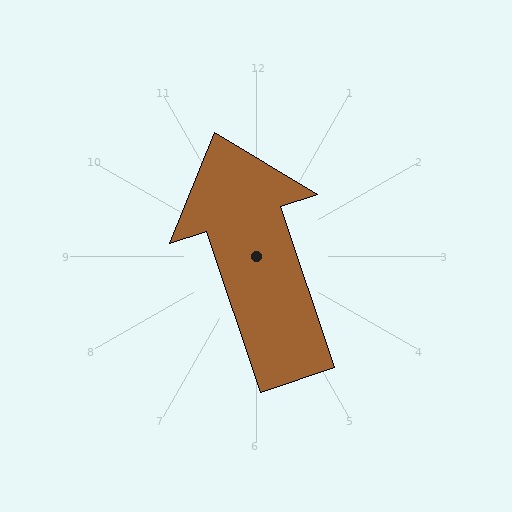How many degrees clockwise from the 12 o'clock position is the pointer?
Approximately 342 degrees.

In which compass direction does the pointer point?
North.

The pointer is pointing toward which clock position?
Roughly 11 o'clock.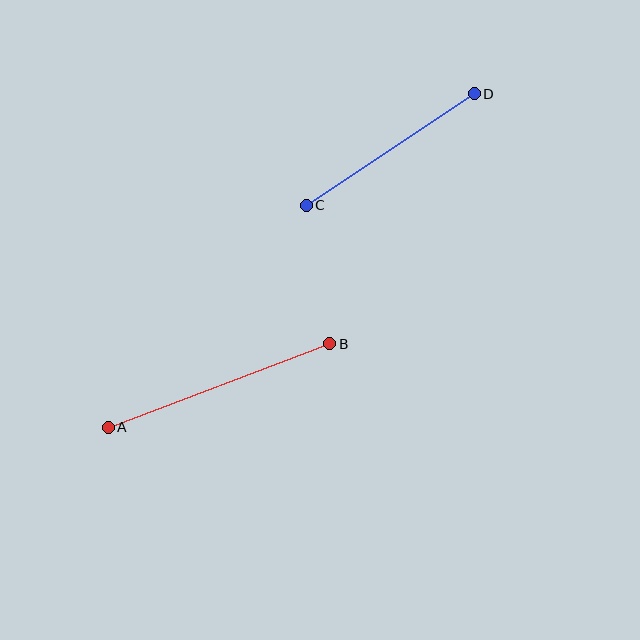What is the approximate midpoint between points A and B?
The midpoint is at approximately (219, 386) pixels.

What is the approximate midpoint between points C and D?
The midpoint is at approximately (390, 149) pixels.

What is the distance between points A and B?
The distance is approximately 237 pixels.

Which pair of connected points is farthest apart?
Points A and B are farthest apart.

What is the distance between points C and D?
The distance is approximately 202 pixels.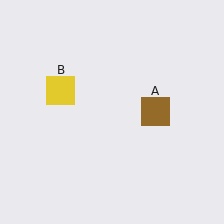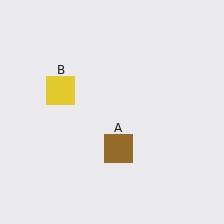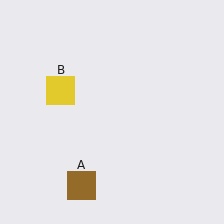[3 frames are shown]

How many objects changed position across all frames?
1 object changed position: brown square (object A).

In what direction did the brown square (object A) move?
The brown square (object A) moved down and to the left.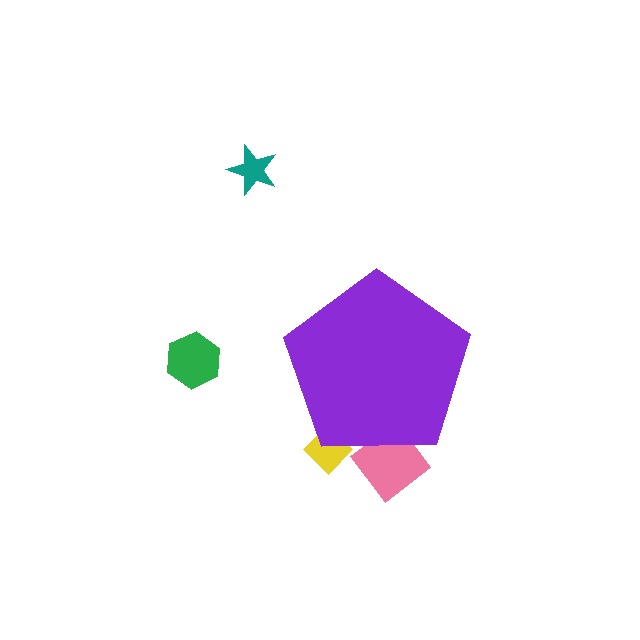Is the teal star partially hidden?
No, the teal star is fully visible.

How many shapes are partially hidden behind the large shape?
2 shapes are partially hidden.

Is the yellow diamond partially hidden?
Yes, the yellow diamond is partially hidden behind the purple pentagon.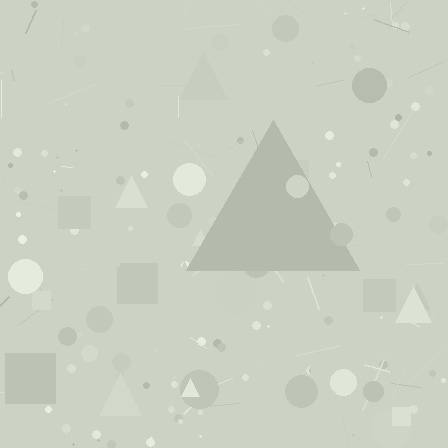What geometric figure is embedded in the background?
A triangle is embedded in the background.